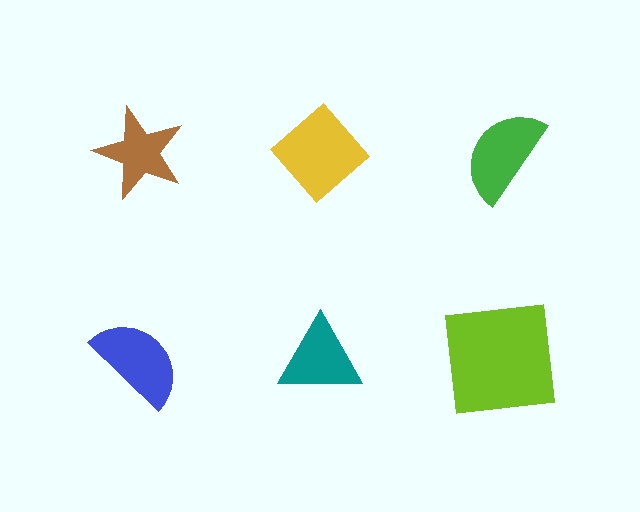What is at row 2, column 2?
A teal triangle.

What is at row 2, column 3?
A lime square.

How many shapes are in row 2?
3 shapes.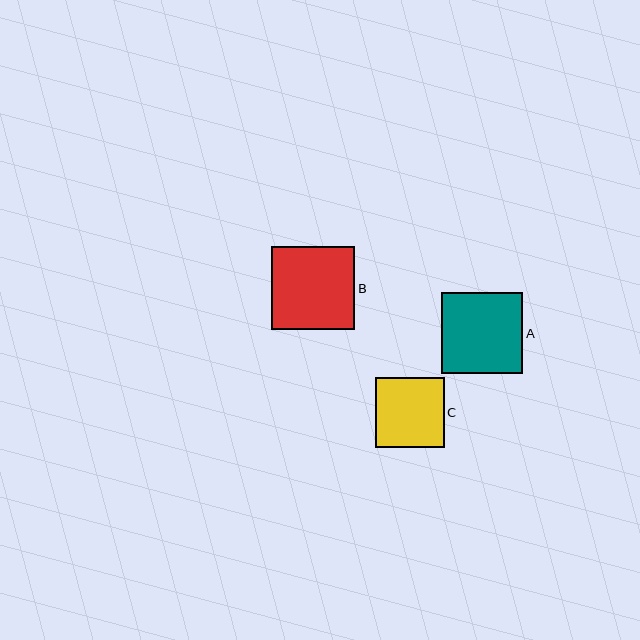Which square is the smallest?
Square C is the smallest with a size of approximately 69 pixels.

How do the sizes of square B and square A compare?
Square B and square A are approximately the same size.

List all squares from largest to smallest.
From largest to smallest: B, A, C.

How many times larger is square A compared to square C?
Square A is approximately 1.2 times the size of square C.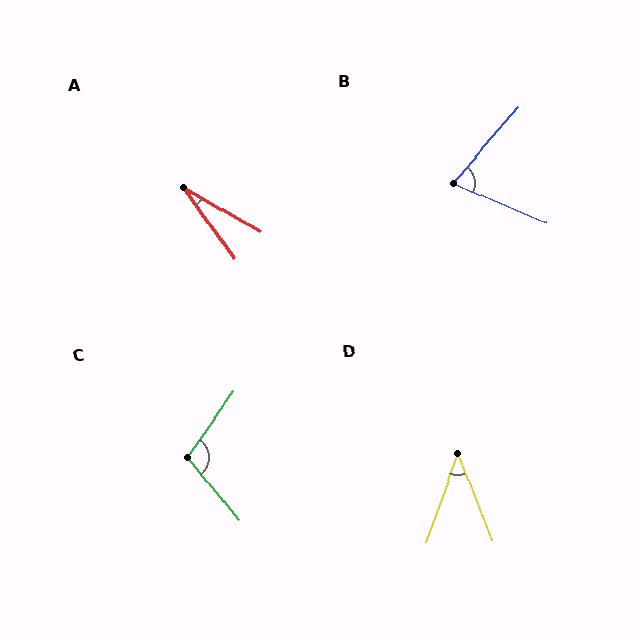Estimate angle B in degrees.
Approximately 72 degrees.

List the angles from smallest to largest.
A (24°), D (41°), B (72°), C (105°).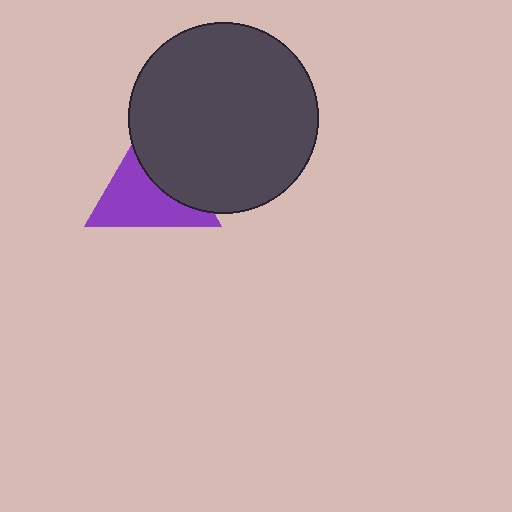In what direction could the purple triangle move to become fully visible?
The purple triangle could move toward the lower-left. That would shift it out from behind the dark gray circle entirely.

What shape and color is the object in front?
The object in front is a dark gray circle.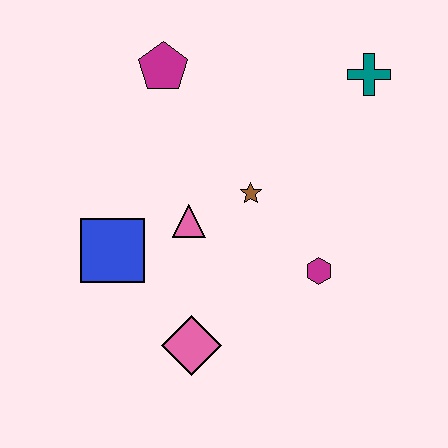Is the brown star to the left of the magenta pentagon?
No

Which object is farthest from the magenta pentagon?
The pink diamond is farthest from the magenta pentagon.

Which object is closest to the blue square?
The pink triangle is closest to the blue square.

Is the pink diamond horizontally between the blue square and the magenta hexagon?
Yes